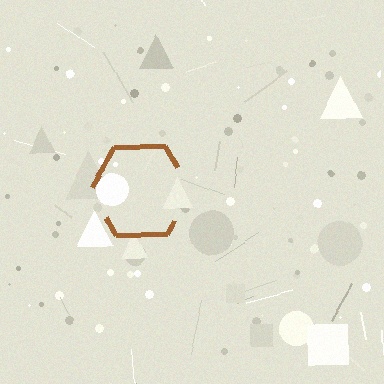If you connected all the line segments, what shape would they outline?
They would outline a hexagon.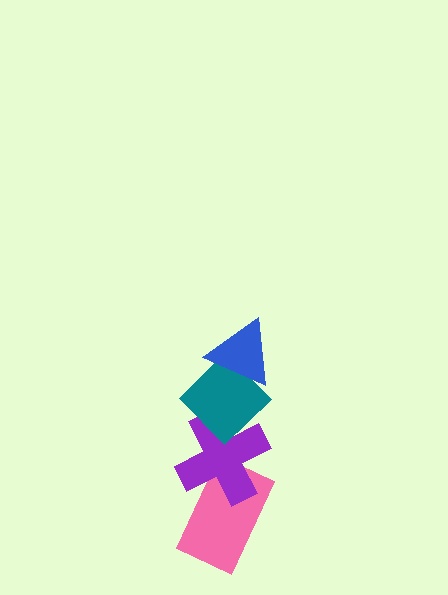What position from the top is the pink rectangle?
The pink rectangle is 4th from the top.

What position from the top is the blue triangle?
The blue triangle is 1st from the top.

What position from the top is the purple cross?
The purple cross is 3rd from the top.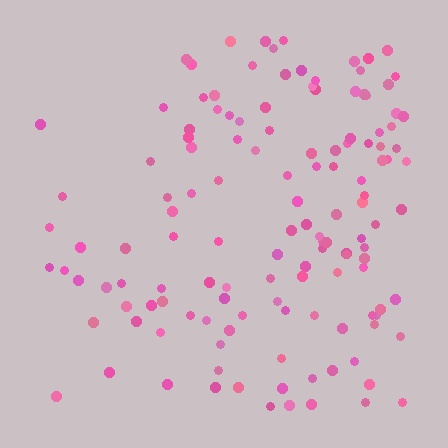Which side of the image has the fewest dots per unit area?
The left.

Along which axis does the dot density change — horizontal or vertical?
Horizontal.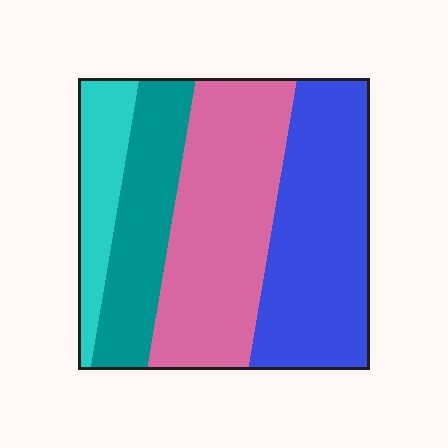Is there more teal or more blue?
Blue.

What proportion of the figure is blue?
Blue takes up between a sixth and a third of the figure.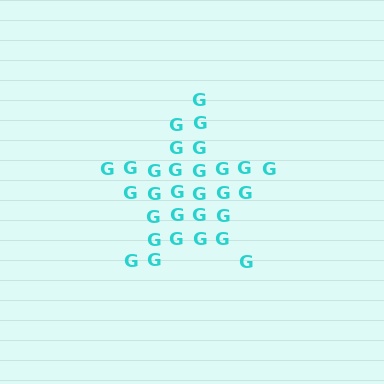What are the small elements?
The small elements are letter G's.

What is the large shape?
The large shape is a star.